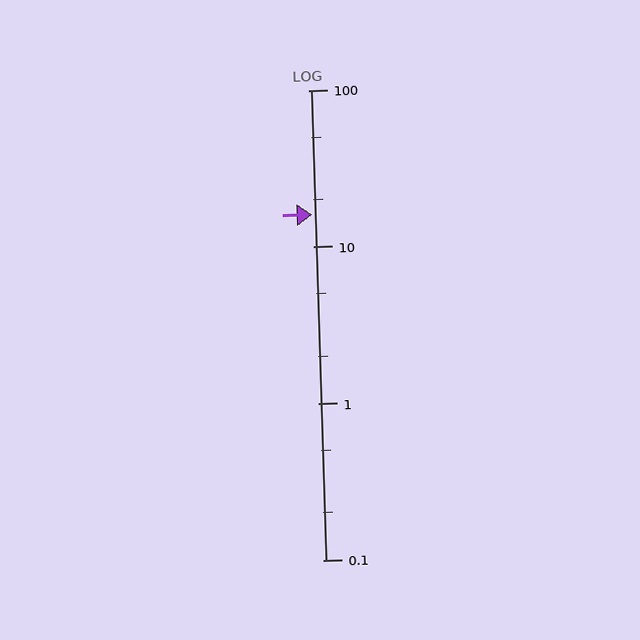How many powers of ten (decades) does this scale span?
The scale spans 3 decades, from 0.1 to 100.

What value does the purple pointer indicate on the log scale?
The pointer indicates approximately 16.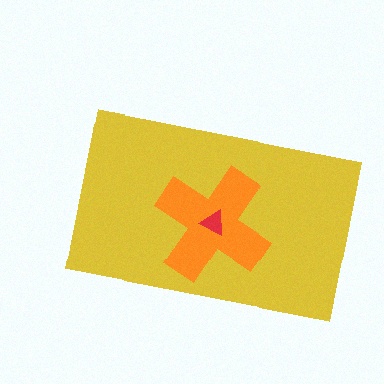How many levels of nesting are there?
3.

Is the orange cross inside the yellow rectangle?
Yes.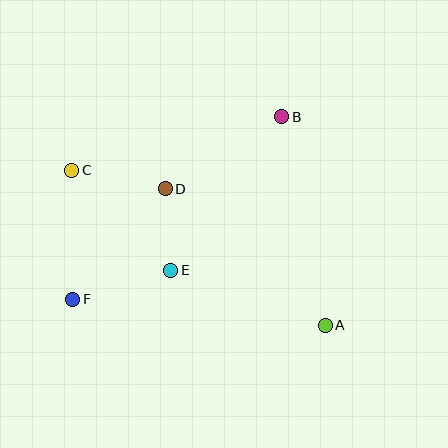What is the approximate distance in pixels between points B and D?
The distance between B and D is approximately 137 pixels.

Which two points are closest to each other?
Points D and E are closest to each other.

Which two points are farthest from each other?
Points A and C are farthest from each other.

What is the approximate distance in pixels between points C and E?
The distance between C and E is approximately 141 pixels.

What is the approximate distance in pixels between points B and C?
The distance between B and C is approximately 217 pixels.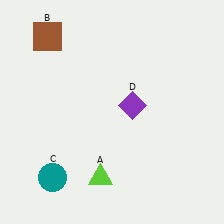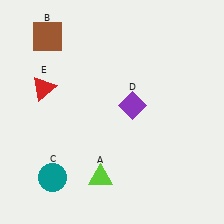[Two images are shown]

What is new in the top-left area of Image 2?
A red triangle (E) was added in the top-left area of Image 2.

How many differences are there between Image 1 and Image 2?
There is 1 difference between the two images.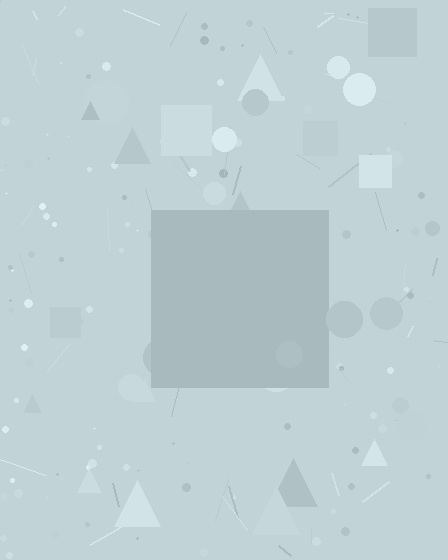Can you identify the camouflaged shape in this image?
The camouflaged shape is a square.